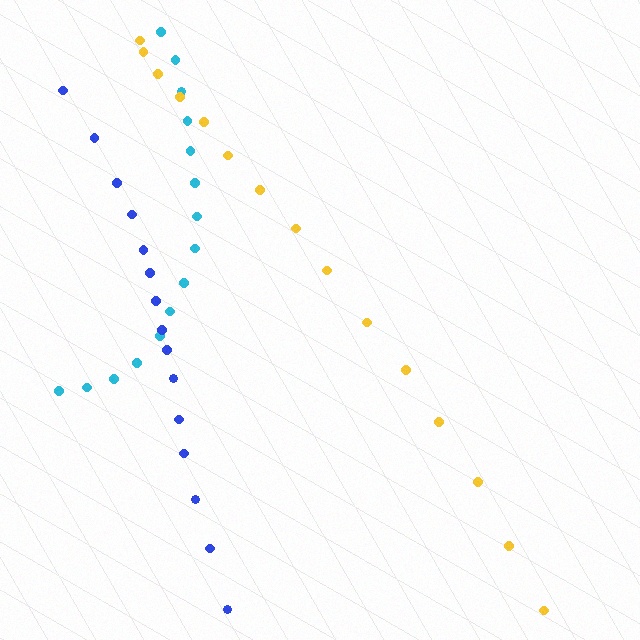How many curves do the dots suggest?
There are 3 distinct paths.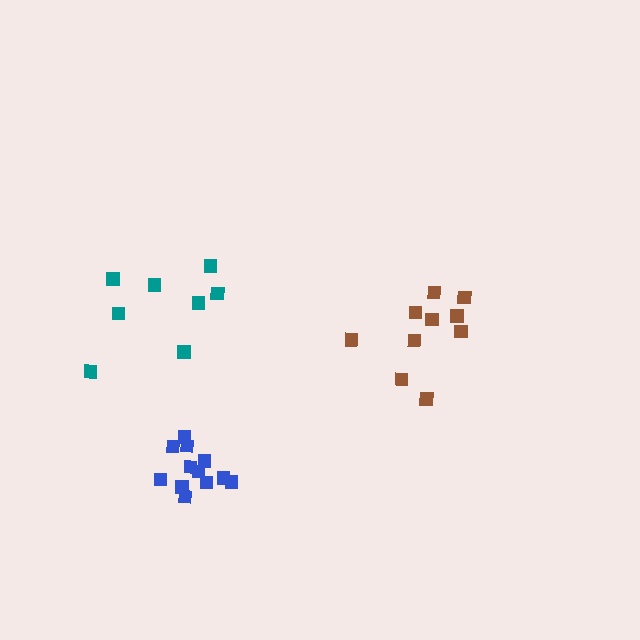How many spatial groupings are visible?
There are 3 spatial groupings.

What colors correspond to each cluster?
The clusters are colored: brown, teal, blue.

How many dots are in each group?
Group 1: 10 dots, Group 2: 8 dots, Group 3: 12 dots (30 total).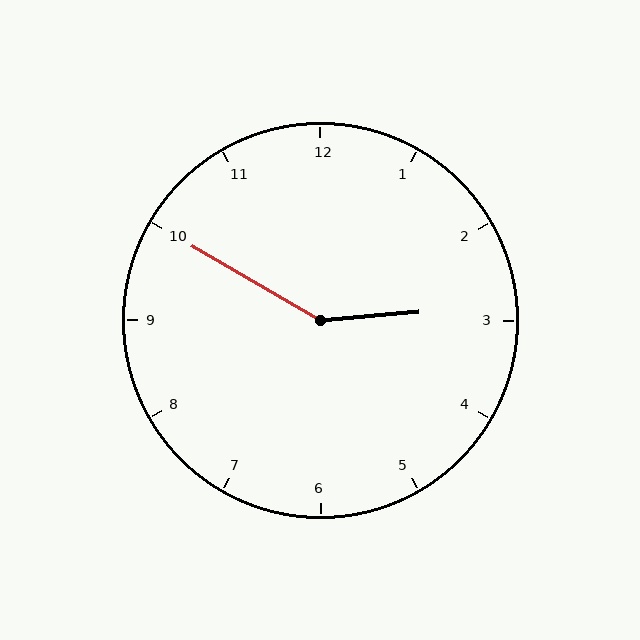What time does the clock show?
2:50.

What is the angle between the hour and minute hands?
Approximately 145 degrees.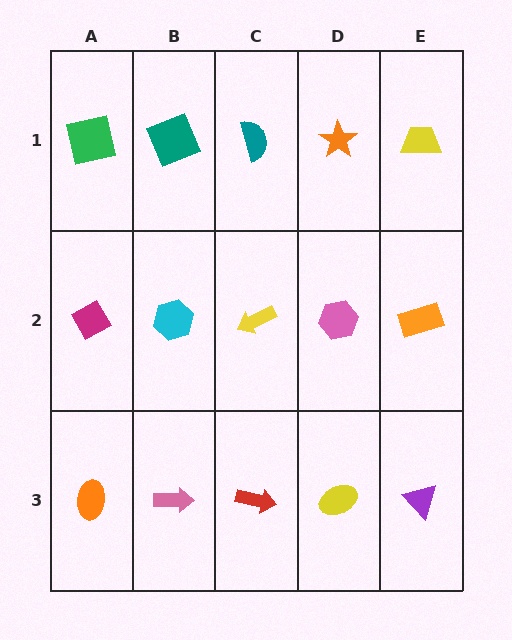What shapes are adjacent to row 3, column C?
A yellow arrow (row 2, column C), a pink arrow (row 3, column B), a yellow ellipse (row 3, column D).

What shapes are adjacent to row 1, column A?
A magenta diamond (row 2, column A), a teal square (row 1, column B).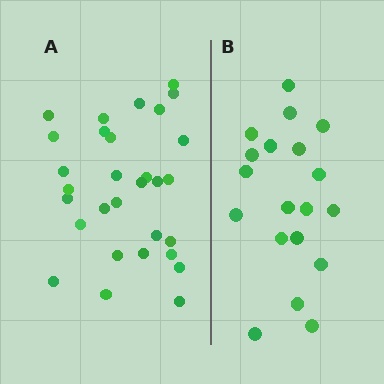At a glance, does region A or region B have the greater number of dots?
Region A (the left region) has more dots.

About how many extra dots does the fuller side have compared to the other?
Region A has roughly 12 or so more dots than region B.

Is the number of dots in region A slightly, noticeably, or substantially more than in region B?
Region A has substantially more. The ratio is roughly 1.6 to 1.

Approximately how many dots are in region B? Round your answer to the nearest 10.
About 20 dots. (The exact count is 19, which rounds to 20.)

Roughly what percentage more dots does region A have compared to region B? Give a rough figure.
About 60% more.